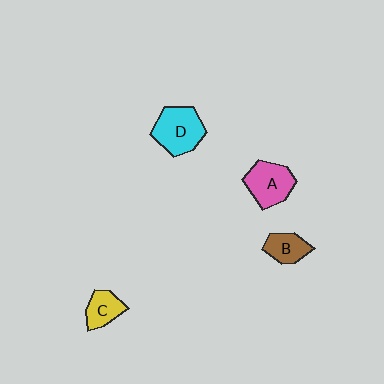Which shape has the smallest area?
Shape C (yellow).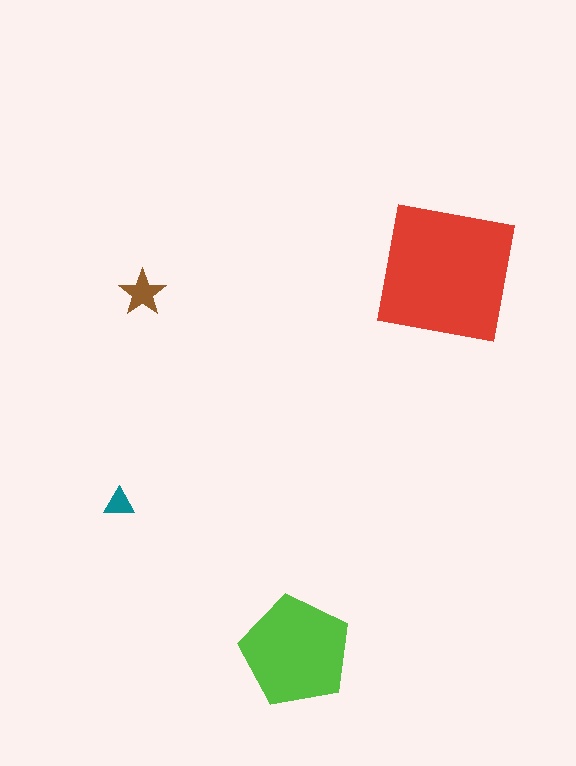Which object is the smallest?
The teal triangle.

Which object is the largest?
The red square.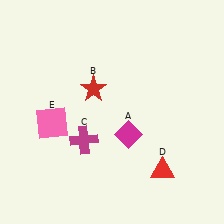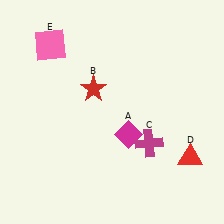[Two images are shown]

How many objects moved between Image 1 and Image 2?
3 objects moved between the two images.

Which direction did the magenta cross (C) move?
The magenta cross (C) moved right.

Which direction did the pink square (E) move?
The pink square (E) moved up.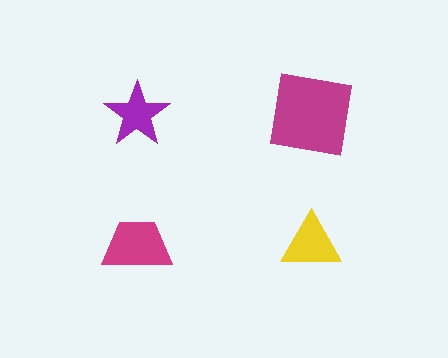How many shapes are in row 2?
2 shapes.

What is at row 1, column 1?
A purple star.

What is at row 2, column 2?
A yellow triangle.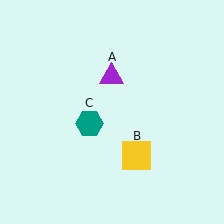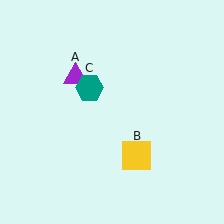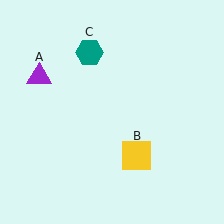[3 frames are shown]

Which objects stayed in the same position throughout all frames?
Yellow square (object B) remained stationary.